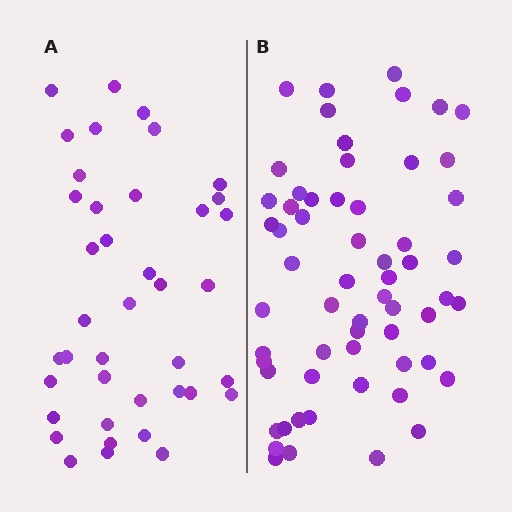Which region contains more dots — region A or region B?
Region B (the right region) has more dots.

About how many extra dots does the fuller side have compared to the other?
Region B has approximately 20 more dots than region A.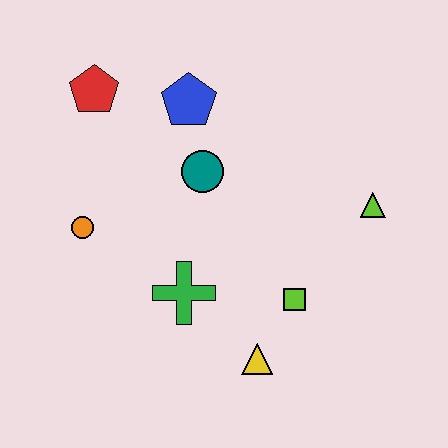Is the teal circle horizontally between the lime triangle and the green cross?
Yes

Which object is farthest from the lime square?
The red pentagon is farthest from the lime square.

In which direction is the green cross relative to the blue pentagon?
The green cross is below the blue pentagon.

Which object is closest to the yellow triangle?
The lime square is closest to the yellow triangle.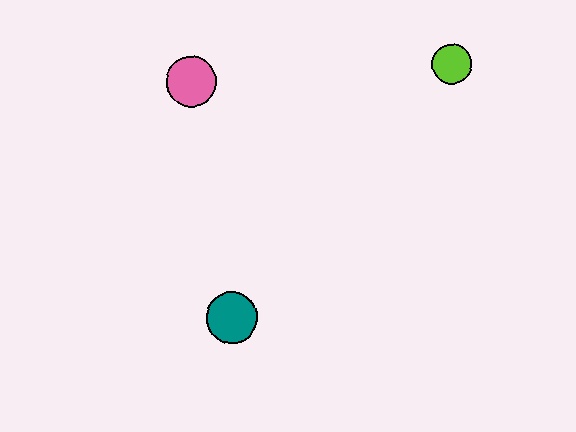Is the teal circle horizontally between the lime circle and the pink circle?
Yes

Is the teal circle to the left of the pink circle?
No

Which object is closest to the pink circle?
The teal circle is closest to the pink circle.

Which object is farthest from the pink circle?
The lime circle is farthest from the pink circle.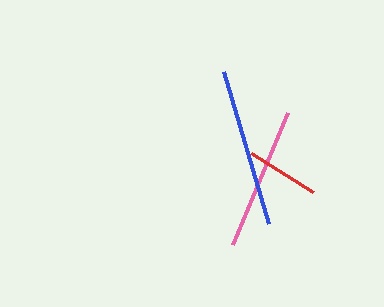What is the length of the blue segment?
The blue segment is approximately 158 pixels long.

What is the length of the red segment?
The red segment is approximately 73 pixels long.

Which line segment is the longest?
The blue line is the longest at approximately 158 pixels.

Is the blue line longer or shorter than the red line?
The blue line is longer than the red line.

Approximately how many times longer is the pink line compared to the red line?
The pink line is approximately 2.0 times the length of the red line.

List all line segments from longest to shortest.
From longest to shortest: blue, pink, red.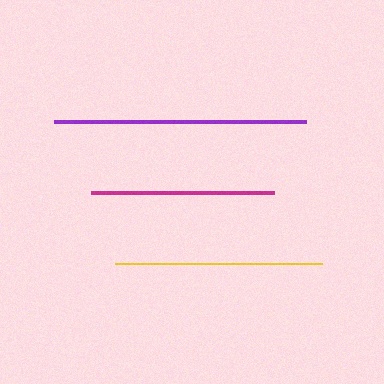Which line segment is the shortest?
The magenta line is the shortest at approximately 183 pixels.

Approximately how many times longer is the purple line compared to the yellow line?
The purple line is approximately 1.2 times the length of the yellow line.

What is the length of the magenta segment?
The magenta segment is approximately 183 pixels long.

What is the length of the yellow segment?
The yellow segment is approximately 207 pixels long.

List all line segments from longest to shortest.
From longest to shortest: purple, yellow, magenta.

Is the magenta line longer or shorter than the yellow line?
The yellow line is longer than the magenta line.